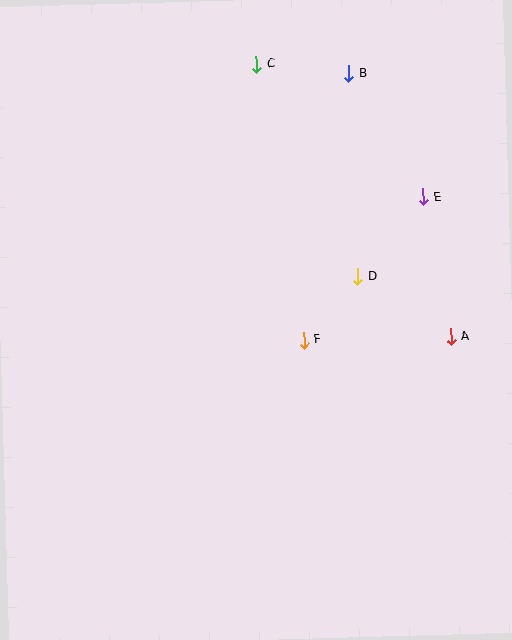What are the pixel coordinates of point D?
Point D is at (358, 277).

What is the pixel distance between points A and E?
The distance between A and E is 143 pixels.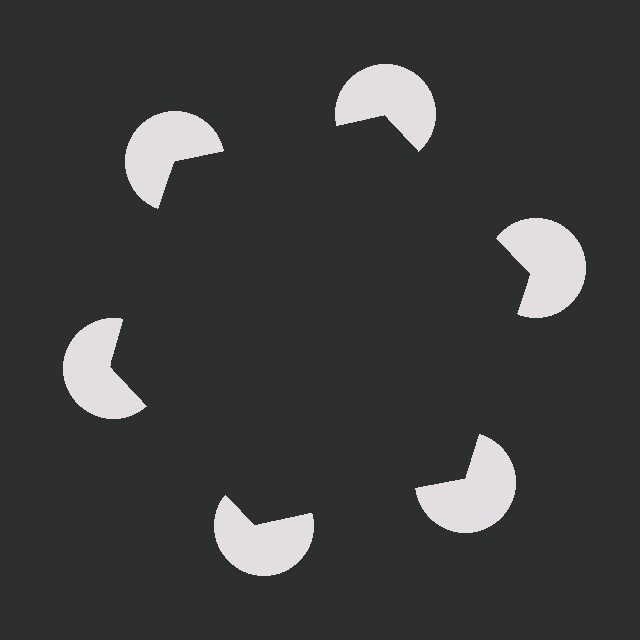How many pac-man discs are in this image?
There are 6 — one at each vertex of the illusory hexagon.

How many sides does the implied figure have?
6 sides.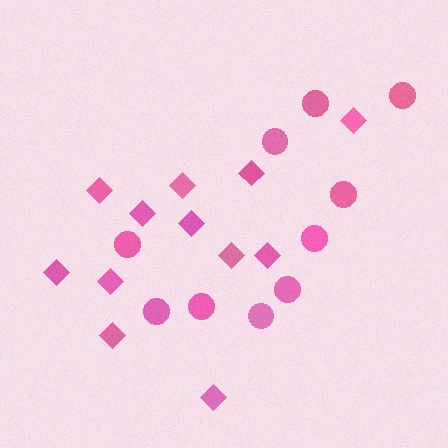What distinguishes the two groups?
There are 2 groups: one group of circles (10) and one group of diamonds (12).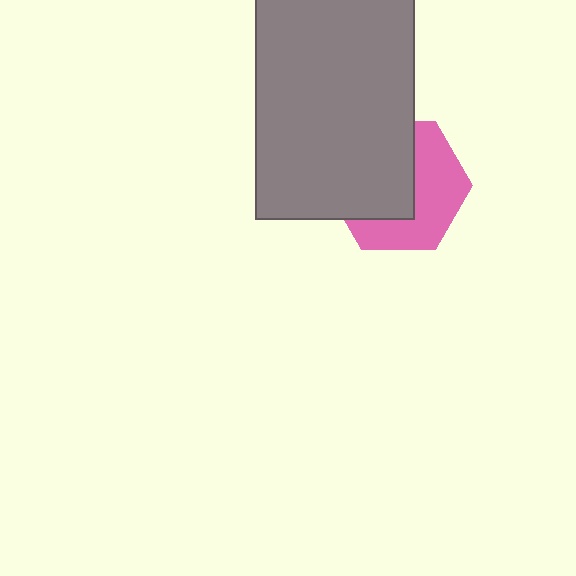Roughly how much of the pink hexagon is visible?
About half of it is visible (roughly 48%).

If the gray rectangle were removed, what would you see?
You would see the complete pink hexagon.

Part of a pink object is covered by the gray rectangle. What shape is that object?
It is a hexagon.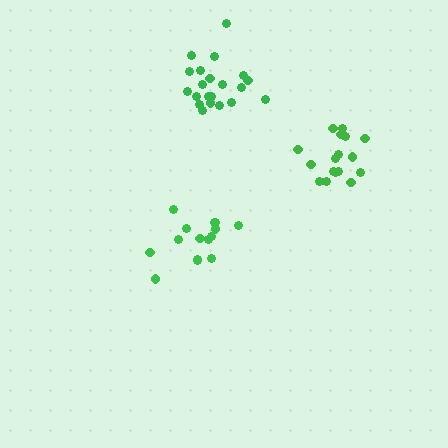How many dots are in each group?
Group 1: 21 dots, Group 2: 15 dots, Group 3: 17 dots (53 total).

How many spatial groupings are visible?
There are 3 spatial groupings.